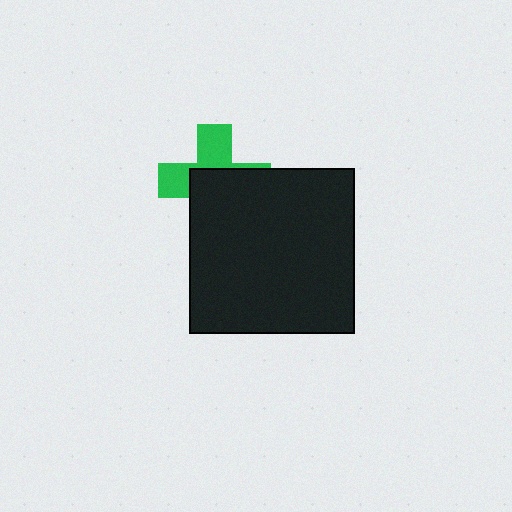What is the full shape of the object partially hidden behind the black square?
The partially hidden object is a green cross.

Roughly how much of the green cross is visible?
A small part of it is visible (roughly 42%).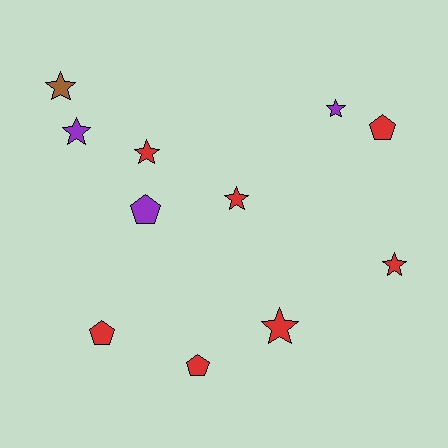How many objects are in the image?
There are 11 objects.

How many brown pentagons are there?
There are no brown pentagons.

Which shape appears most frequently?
Star, with 7 objects.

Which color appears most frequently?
Red, with 7 objects.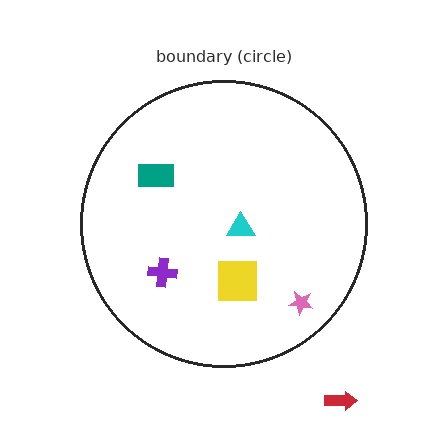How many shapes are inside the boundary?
5 inside, 1 outside.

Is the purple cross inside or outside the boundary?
Inside.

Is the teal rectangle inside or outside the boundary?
Inside.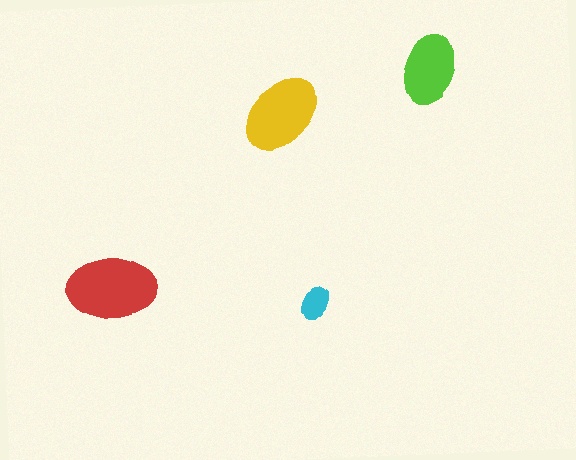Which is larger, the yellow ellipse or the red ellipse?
The red one.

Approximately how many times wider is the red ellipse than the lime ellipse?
About 1.5 times wider.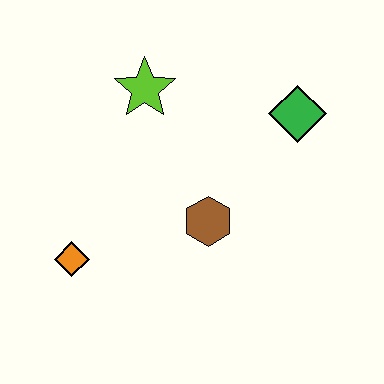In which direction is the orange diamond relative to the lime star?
The orange diamond is below the lime star.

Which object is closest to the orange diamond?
The brown hexagon is closest to the orange diamond.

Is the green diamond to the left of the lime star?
No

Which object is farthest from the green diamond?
The orange diamond is farthest from the green diamond.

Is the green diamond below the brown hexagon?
No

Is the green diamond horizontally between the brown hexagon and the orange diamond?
No